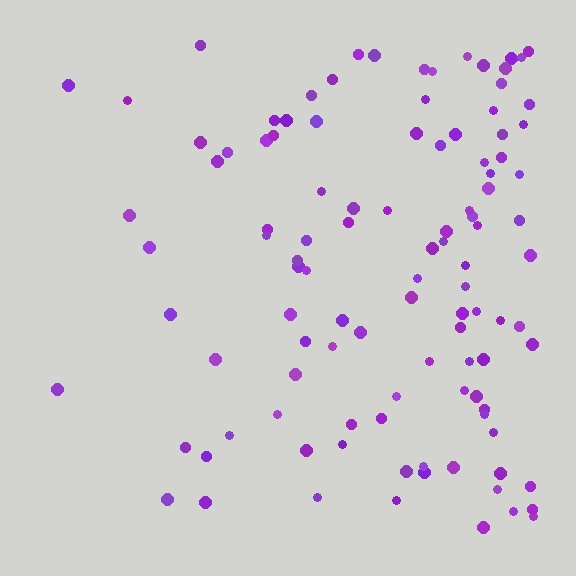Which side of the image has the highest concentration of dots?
The right.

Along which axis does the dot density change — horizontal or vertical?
Horizontal.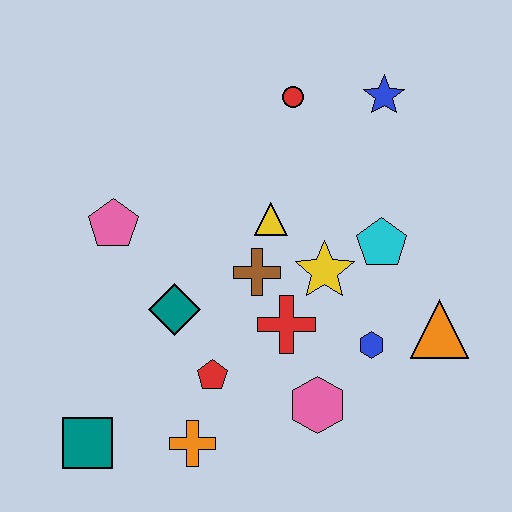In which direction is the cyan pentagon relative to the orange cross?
The cyan pentagon is above the orange cross.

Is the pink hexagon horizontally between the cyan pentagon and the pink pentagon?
Yes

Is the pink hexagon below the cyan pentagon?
Yes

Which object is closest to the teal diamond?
The red pentagon is closest to the teal diamond.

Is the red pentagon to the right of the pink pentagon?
Yes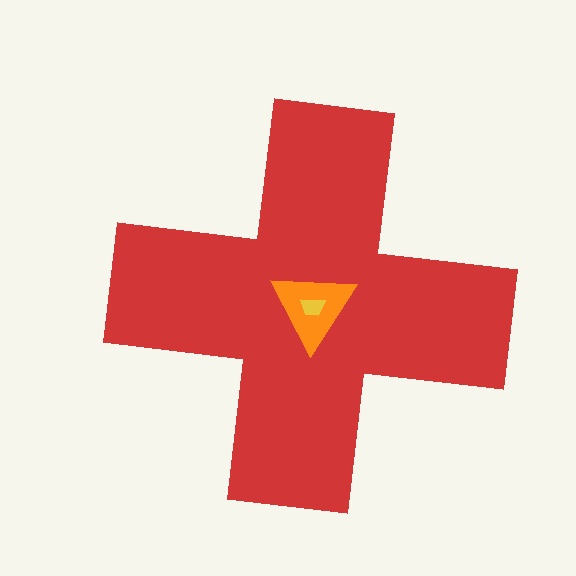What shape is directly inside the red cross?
The orange triangle.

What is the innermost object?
The yellow trapezoid.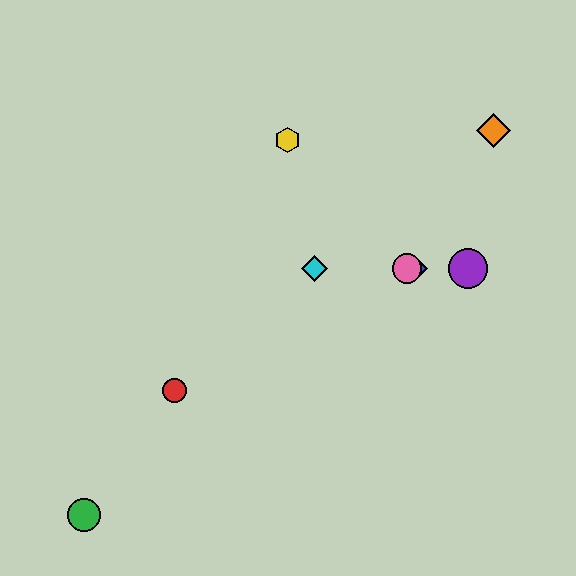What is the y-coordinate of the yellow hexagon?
The yellow hexagon is at y≈140.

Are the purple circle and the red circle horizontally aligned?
No, the purple circle is at y≈268 and the red circle is at y≈391.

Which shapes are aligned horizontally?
The blue diamond, the purple circle, the cyan diamond, the pink circle are aligned horizontally.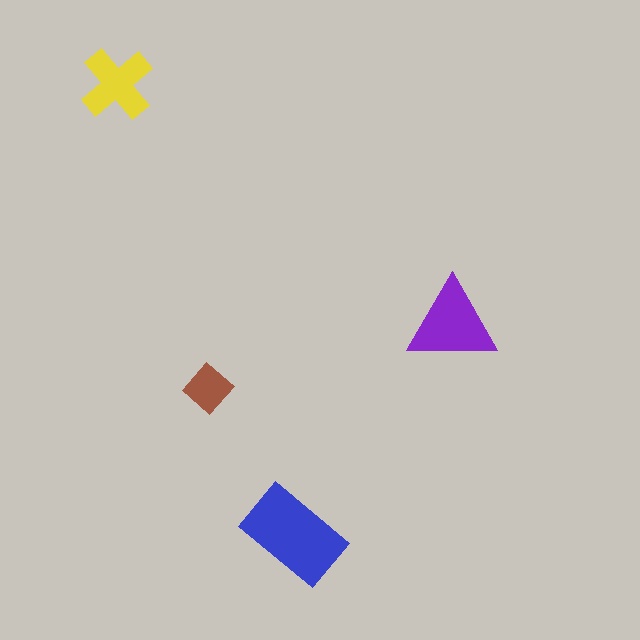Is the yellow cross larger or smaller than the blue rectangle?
Smaller.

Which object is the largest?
The blue rectangle.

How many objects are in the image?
There are 4 objects in the image.